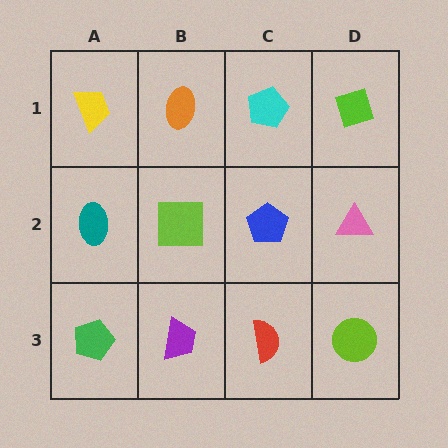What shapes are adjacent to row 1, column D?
A pink triangle (row 2, column D), a cyan pentagon (row 1, column C).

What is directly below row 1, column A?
A teal ellipse.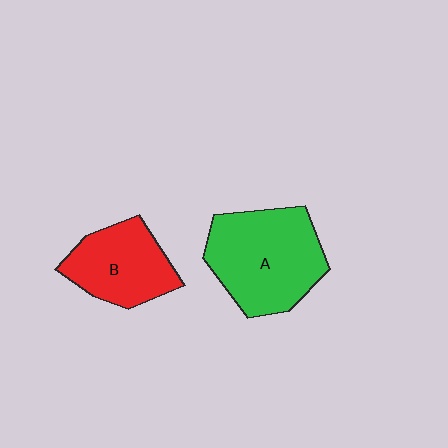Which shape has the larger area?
Shape A (green).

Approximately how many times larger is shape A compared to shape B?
Approximately 1.5 times.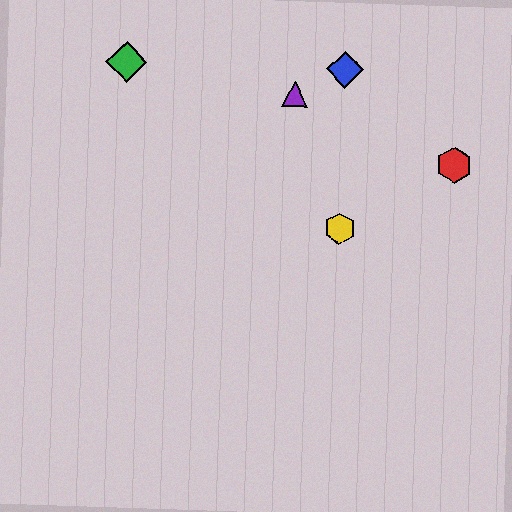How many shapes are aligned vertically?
2 shapes (the blue diamond, the yellow hexagon) are aligned vertically.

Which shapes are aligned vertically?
The blue diamond, the yellow hexagon are aligned vertically.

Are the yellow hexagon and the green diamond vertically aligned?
No, the yellow hexagon is at x≈340 and the green diamond is at x≈127.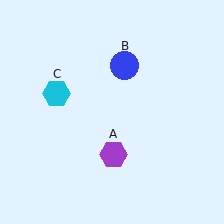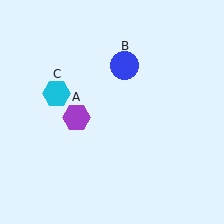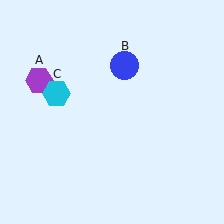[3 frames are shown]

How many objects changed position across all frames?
1 object changed position: purple hexagon (object A).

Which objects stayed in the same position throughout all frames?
Blue circle (object B) and cyan hexagon (object C) remained stationary.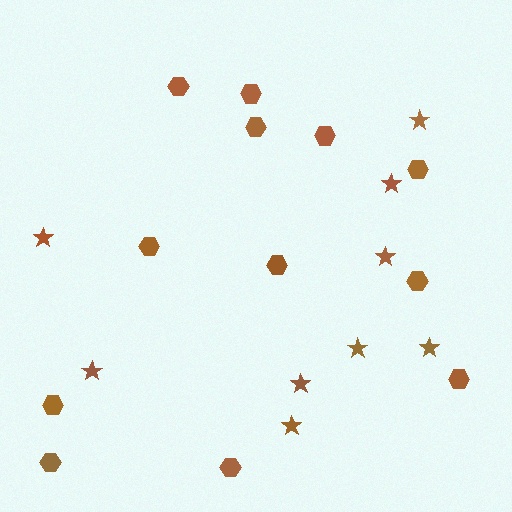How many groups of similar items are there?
There are 2 groups: one group of hexagons (12) and one group of stars (9).